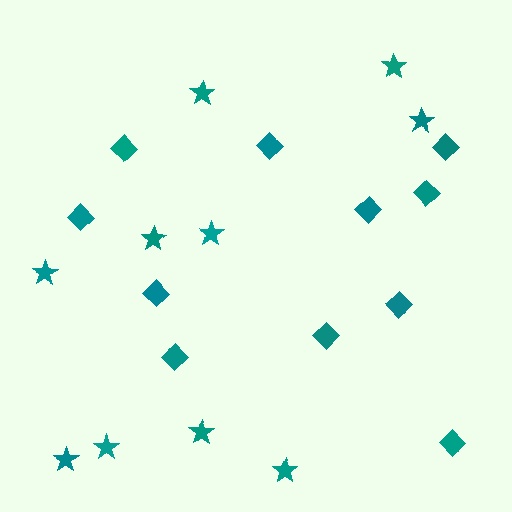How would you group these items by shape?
There are 2 groups: one group of diamonds (11) and one group of stars (10).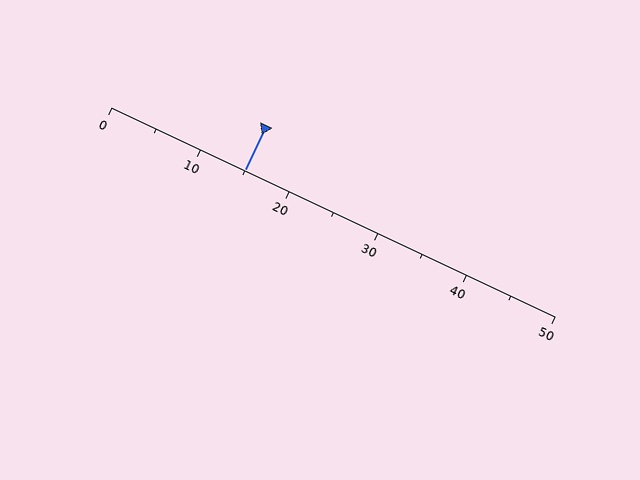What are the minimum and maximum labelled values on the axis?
The axis runs from 0 to 50.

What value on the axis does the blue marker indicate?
The marker indicates approximately 15.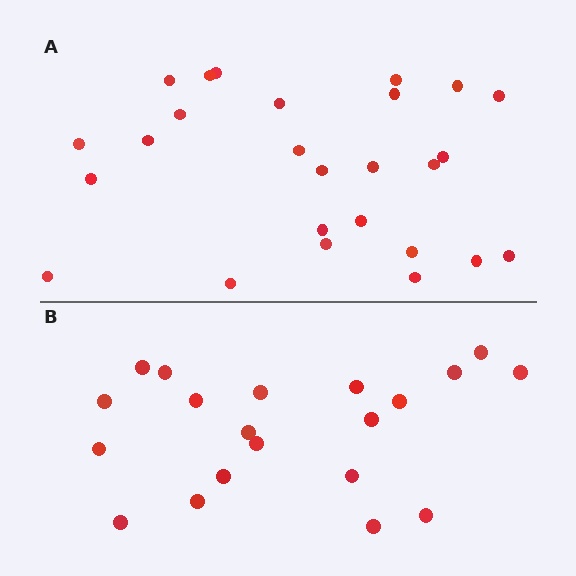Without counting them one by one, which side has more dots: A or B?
Region A (the top region) has more dots.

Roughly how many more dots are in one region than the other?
Region A has about 6 more dots than region B.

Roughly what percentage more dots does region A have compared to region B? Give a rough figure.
About 30% more.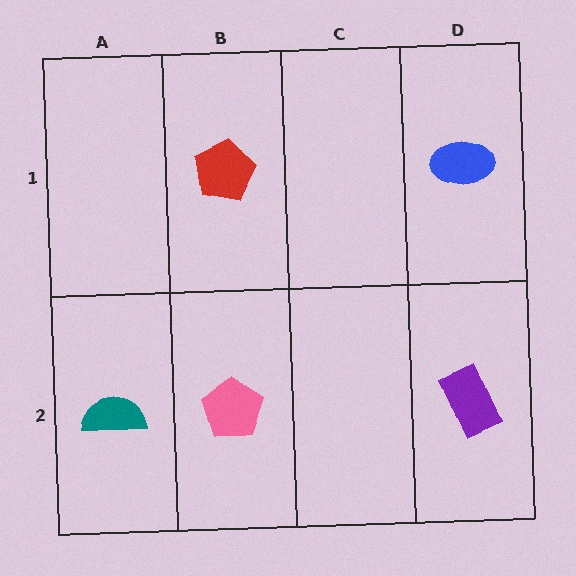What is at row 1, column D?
A blue ellipse.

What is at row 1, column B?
A red pentagon.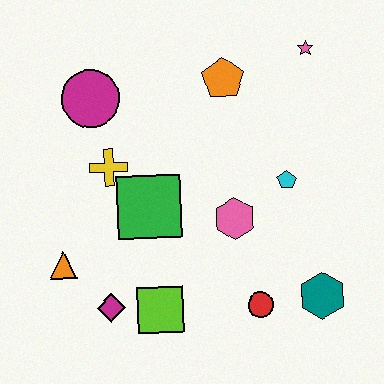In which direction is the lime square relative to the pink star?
The lime square is below the pink star.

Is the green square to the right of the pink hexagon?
No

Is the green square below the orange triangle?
No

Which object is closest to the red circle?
The teal hexagon is closest to the red circle.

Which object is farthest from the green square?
The pink star is farthest from the green square.